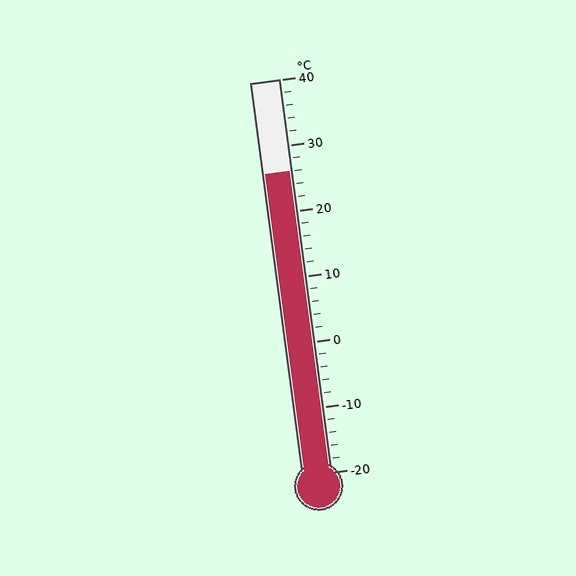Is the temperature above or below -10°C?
The temperature is above -10°C.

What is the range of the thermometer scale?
The thermometer scale ranges from -20°C to 40°C.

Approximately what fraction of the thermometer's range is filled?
The thermometer is filled to approximately 75% of its range.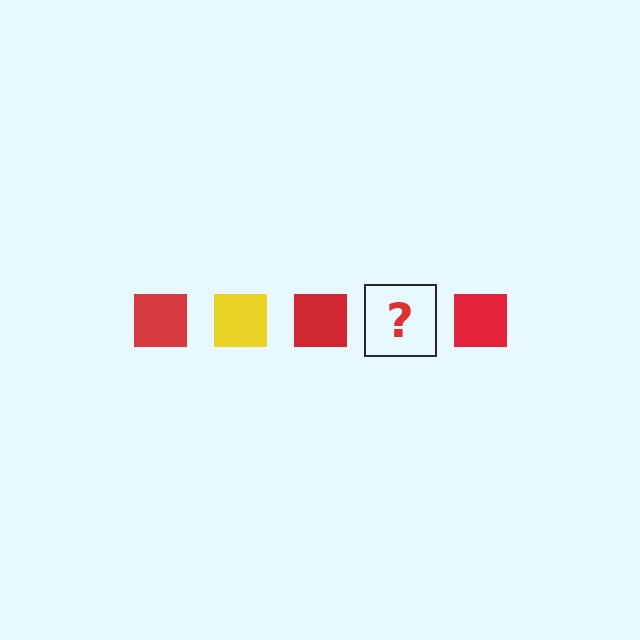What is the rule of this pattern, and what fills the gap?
The rule is that the pattern cycles through red, yellow squares. The gap should be filled with a yellow square.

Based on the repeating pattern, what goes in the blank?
The blank should be a yellow square.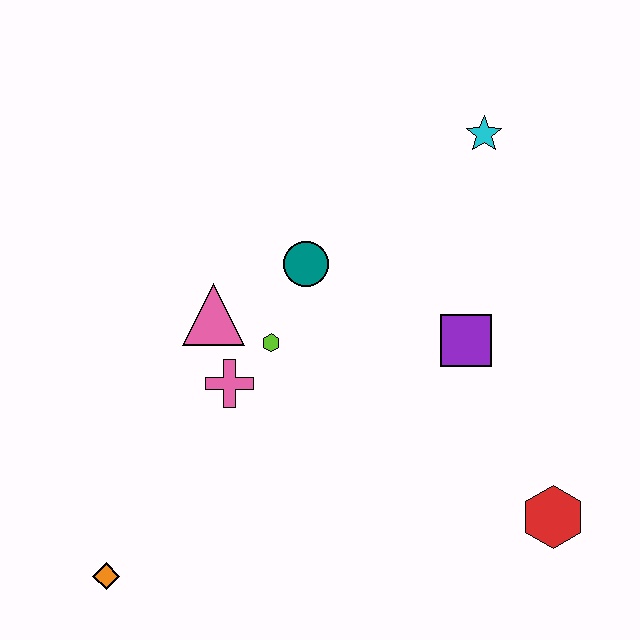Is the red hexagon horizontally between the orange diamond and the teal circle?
No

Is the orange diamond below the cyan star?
Yes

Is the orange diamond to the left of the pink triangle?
Yes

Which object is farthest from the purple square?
The orange diamond is farthest from the purple square.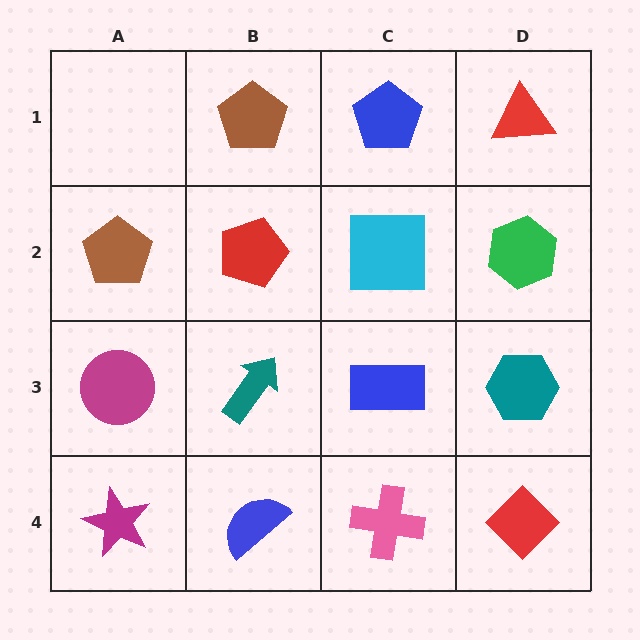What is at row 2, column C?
A cyan square.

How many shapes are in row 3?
4 shapes.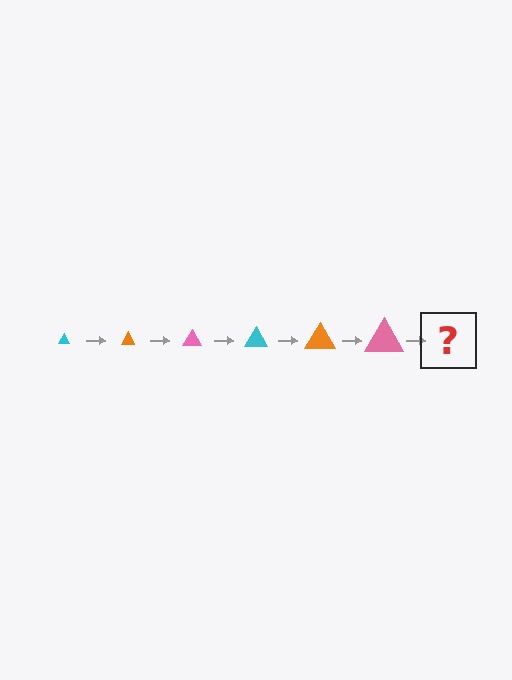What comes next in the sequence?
The next element should be a cyan triangle, larger than the previous one.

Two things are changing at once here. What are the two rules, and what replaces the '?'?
The two rules are that the triangle grows larger each step and the color cycles through cyan, orange, and pink. The '?' should be a cyan triangle, larger than the previous one.